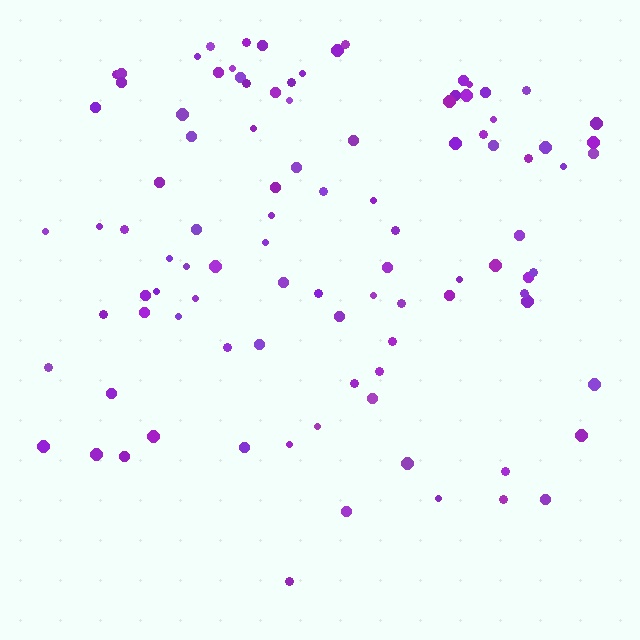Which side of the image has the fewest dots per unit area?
The bottom.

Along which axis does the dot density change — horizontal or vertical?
Vertical.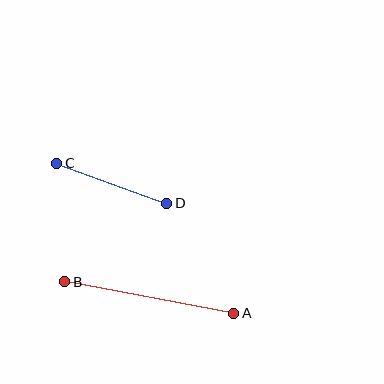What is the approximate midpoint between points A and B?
The midpoint is at approximately (149, 298) pixels.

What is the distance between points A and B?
The distance is approximately 172 pixels.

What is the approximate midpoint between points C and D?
The midpoint is at approximately (112, 183) pixels.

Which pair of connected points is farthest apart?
Points A and B are farthest apart.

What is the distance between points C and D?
The distance is approximately 117 pixels.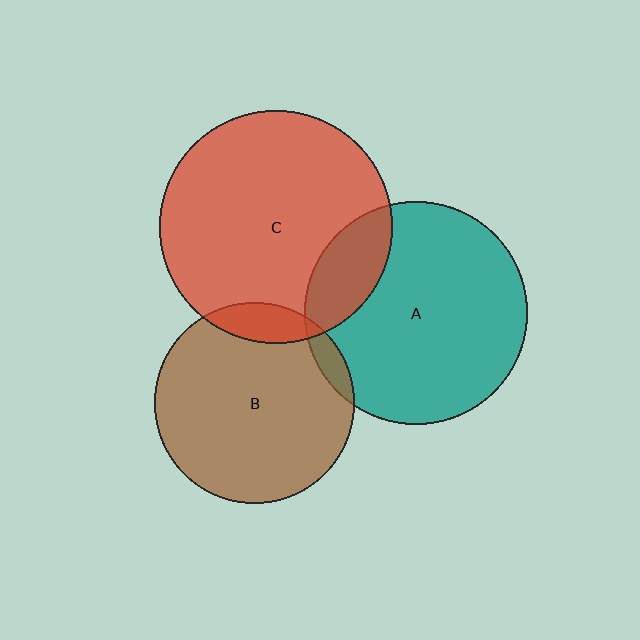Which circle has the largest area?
Circle C (red).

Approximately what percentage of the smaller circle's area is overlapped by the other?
Approximately 5%.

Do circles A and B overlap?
Yes.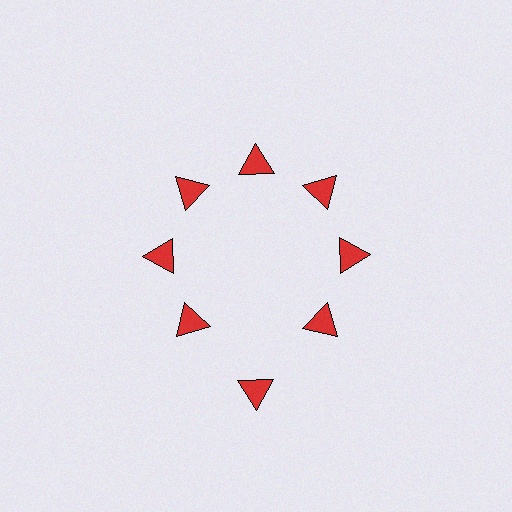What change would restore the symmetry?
The symmetry would be restored by moving it inward, back onto the ring so that all 8 triangles sit at equal angles and equal distance from the center.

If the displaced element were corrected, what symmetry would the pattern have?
It would have 8-fold rotational symmetry — the pattern would map onto itself every 45 degrees.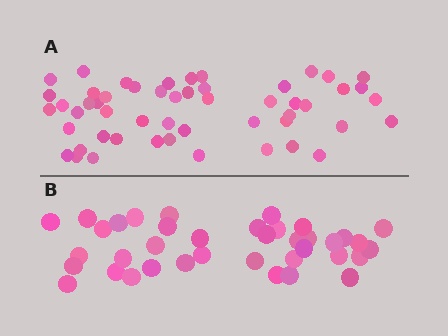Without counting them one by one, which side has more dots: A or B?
Region A (the top region) has more dots.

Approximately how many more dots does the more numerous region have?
Region A has approximately 15 more dots than region B.